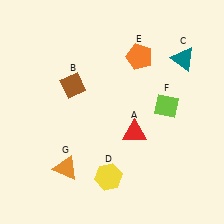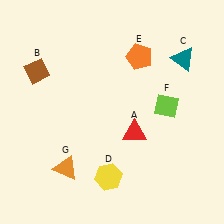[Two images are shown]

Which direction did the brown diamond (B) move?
The brown diamond (B) moved left.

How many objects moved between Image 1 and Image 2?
1 object moved between the two images.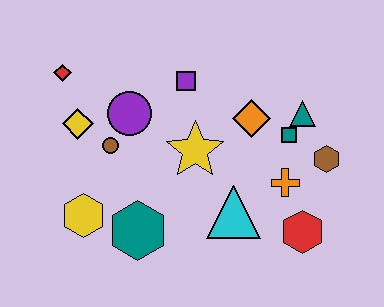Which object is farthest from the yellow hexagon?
The brown hexagon is farthest from the yellow hexagon.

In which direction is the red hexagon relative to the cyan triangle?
The red hexagon is to the right of the cyan triangle.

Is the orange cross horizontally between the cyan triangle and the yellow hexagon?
No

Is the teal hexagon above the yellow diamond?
No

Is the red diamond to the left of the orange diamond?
Yes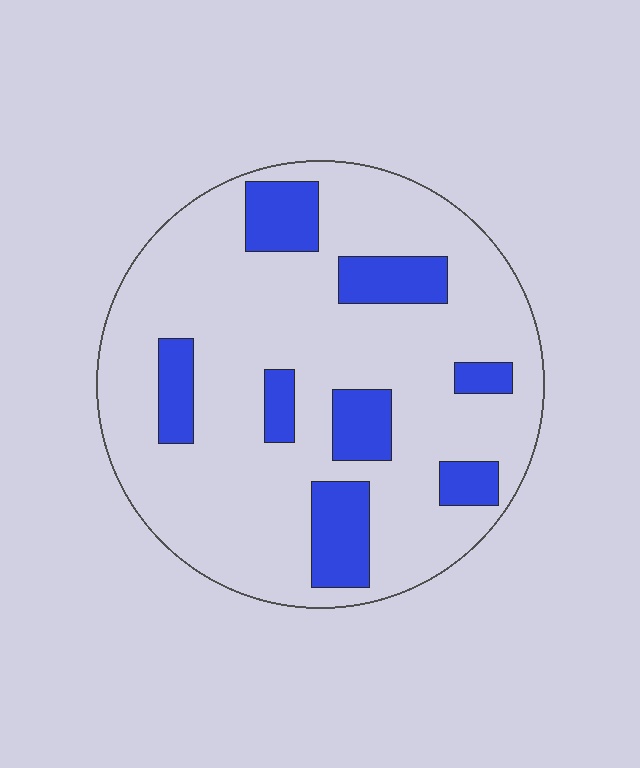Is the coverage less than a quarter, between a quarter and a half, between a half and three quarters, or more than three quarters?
Less than a quarter.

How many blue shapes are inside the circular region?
8.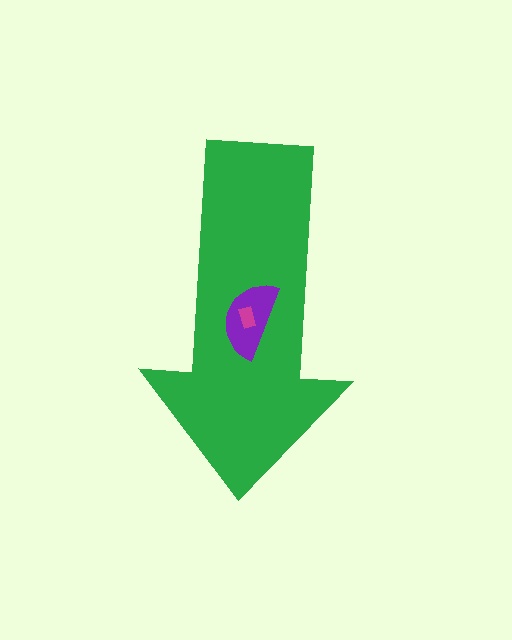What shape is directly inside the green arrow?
The purple semicircle.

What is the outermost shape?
The green arrow.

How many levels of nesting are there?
3.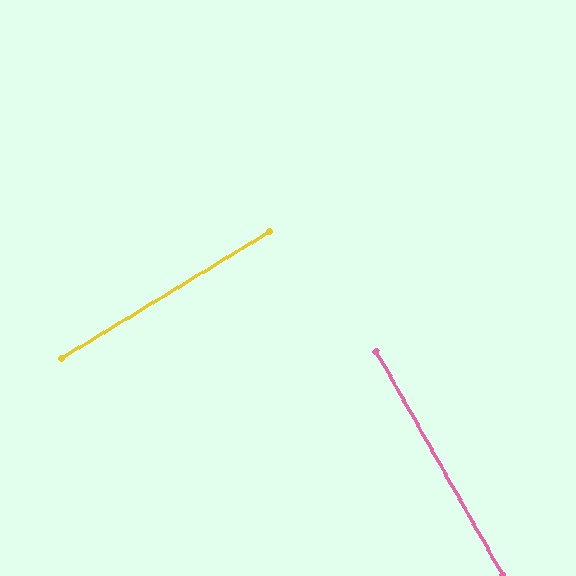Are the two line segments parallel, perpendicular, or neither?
Perpendicular — they meet at approximately 88°.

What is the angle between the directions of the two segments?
Approximately 88 degrees.